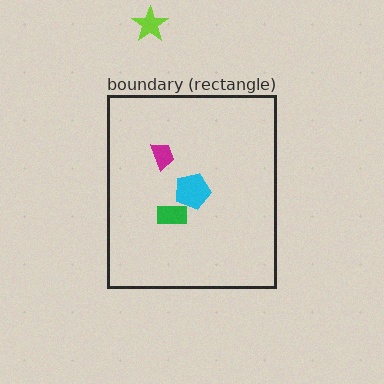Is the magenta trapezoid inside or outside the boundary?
Inside.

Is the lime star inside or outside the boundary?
Outside.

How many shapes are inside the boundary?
3 inside, 1 outside.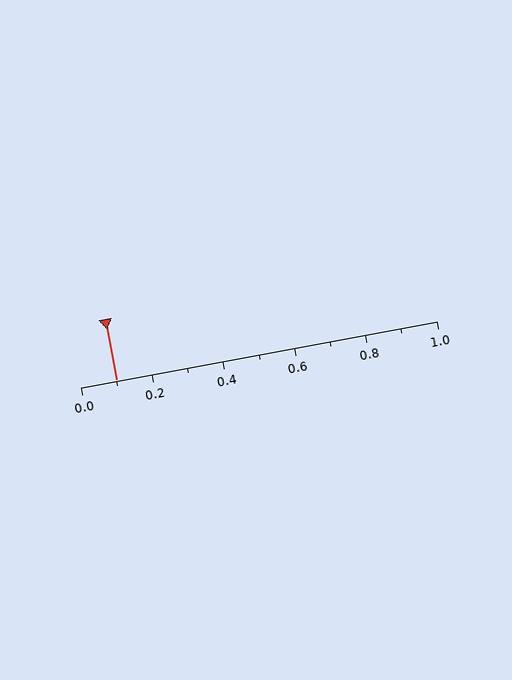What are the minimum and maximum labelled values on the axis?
The axis runs from 0.0 to 1.0.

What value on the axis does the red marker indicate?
The marker indicates approximately 0.1.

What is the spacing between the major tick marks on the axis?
The major ticks are spaced 0.2 apart.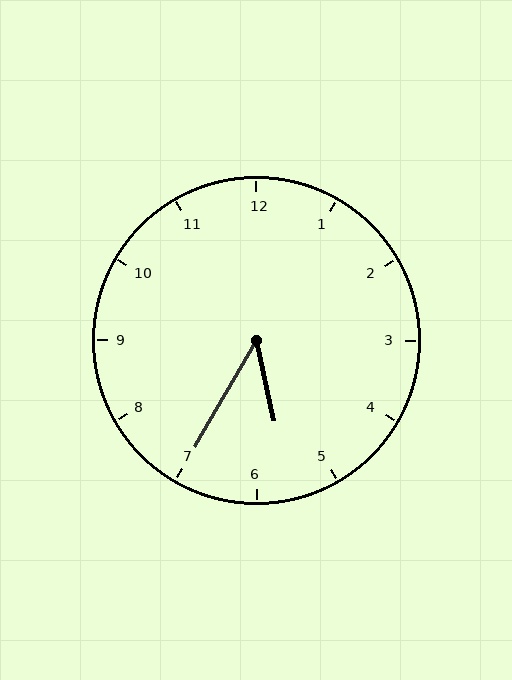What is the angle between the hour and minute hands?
Approximately 42 degrees.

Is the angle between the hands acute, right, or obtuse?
It is acute.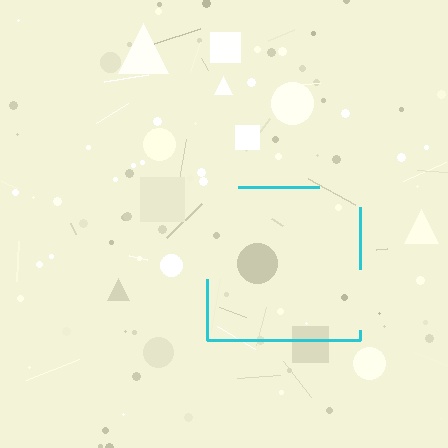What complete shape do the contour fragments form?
The contour fragments form a square.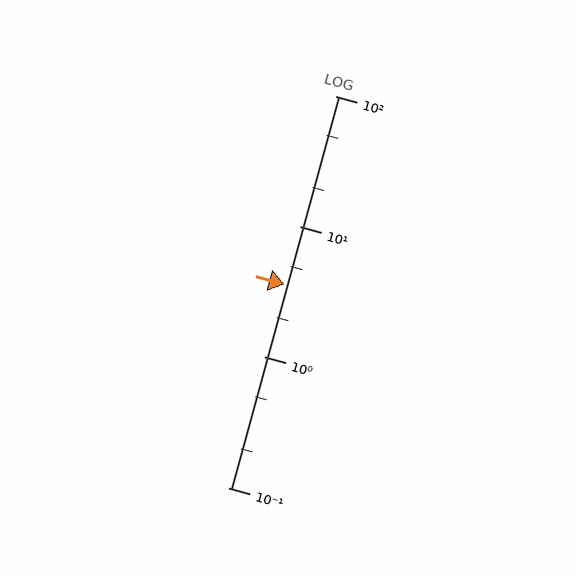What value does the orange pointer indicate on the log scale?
The pointer indicates approximately 3.6.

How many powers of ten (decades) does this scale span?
The scale spans 3 decades, from 0.1 to 100.